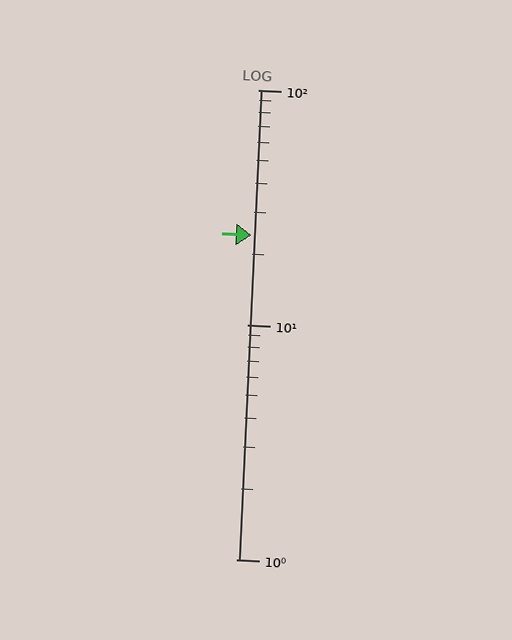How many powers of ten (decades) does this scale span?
The scale spans 2 decades, from 1 to 100.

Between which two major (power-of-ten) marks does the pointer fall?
The pointer is between 10 and 100.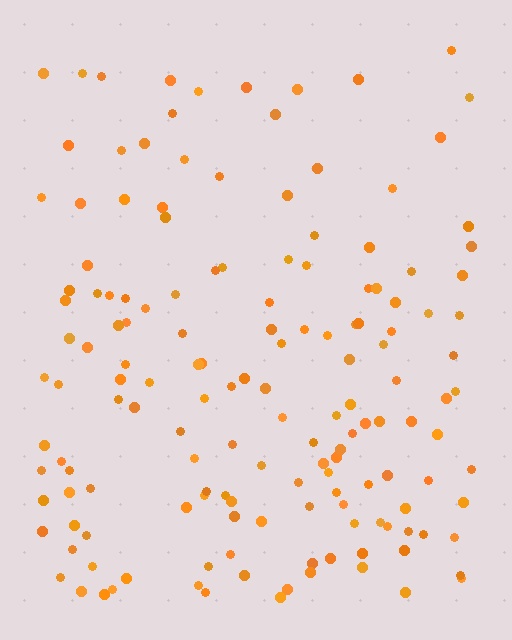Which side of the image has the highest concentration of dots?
The bottom.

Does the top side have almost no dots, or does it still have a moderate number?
Still a moderate number, just noticeably fewer than the bottom.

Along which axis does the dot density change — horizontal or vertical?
Vertical.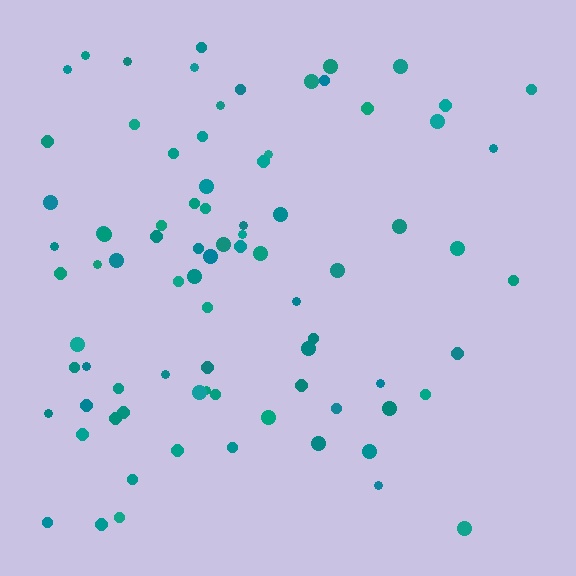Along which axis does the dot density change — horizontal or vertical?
Horizontal.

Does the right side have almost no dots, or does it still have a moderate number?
Still a moderate number, just noticeably fewer than the left.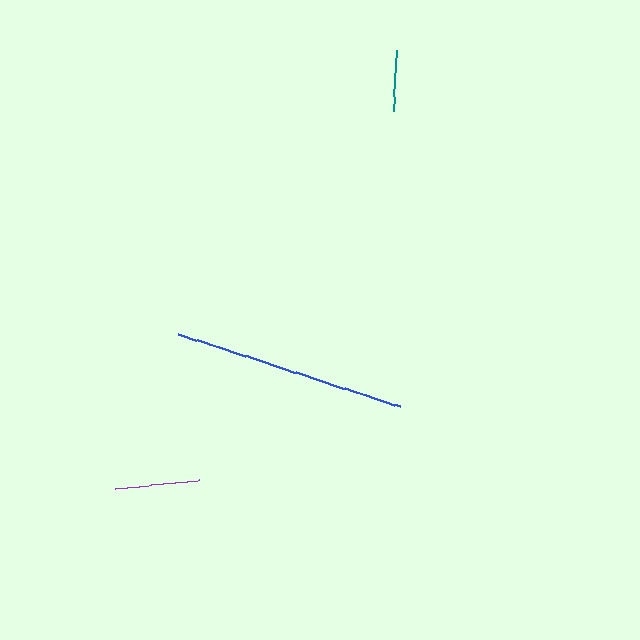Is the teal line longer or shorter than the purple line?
The purple line is longer than the teal line.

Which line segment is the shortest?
The teal line is the shortest at approximately 62 pixels.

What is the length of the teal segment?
The teal segment is approximately 62 pixels long.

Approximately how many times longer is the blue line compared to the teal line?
The blue line is approximately 3.8 times the length of the teal line.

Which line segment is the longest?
The blue line is the longest at approximately 233 pixels.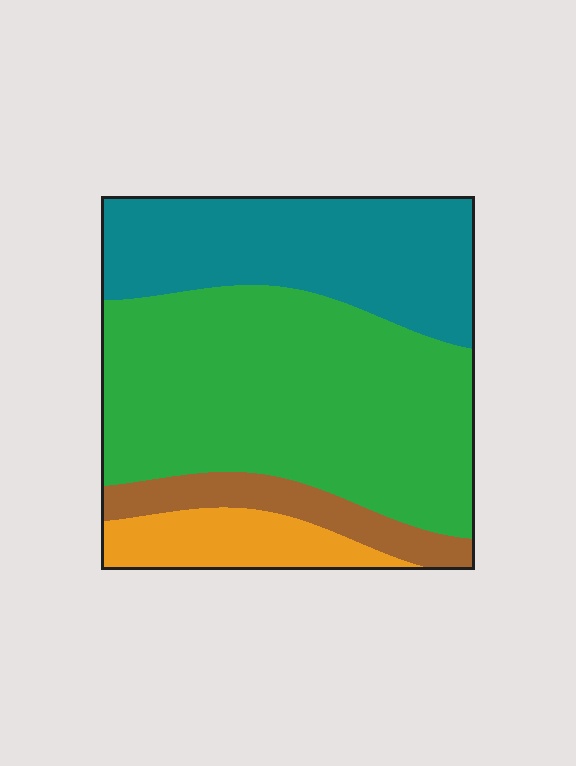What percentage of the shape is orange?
Orange takes up about one tenth (1/10) of the shape.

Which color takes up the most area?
Green, at roughly 50%.